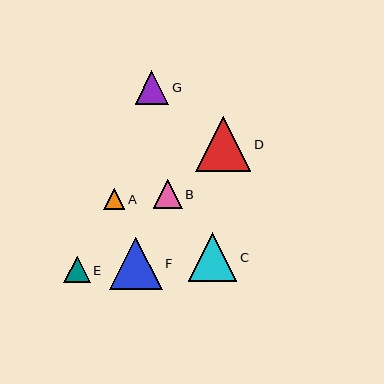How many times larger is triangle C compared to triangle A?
Triangle C is approximately 2.3 times the size of triangle A.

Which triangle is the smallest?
Triangle A is the smallest with a size of approximately 21 pixels.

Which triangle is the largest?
Triangle D is the largest with a size of approximately 55 pixels.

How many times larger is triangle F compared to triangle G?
Triangle F is approximately 1.6 times the size of triangle G.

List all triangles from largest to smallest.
From largest to smallest: D, F, C, G, B, E, A.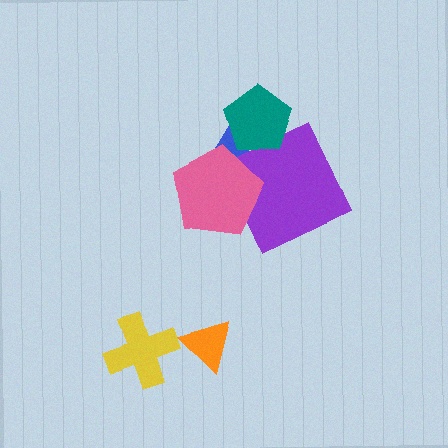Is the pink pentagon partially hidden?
No, no other shape covers it.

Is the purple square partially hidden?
Yes, it is partially covered by another shape.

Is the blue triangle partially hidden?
Yes, it is partially covered by another shape.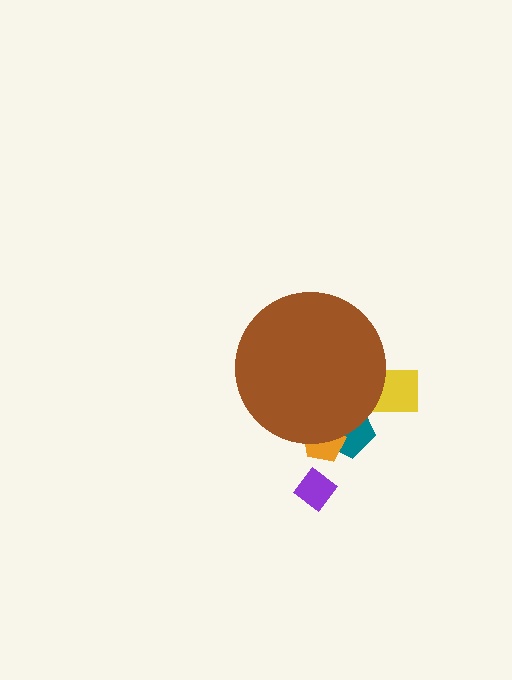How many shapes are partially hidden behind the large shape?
3 shapes are partially hidden.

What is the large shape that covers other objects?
A brown circle.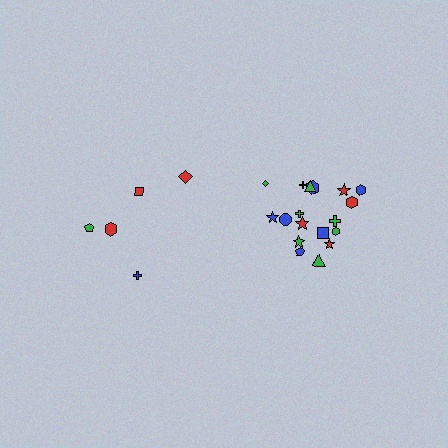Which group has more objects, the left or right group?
The right group.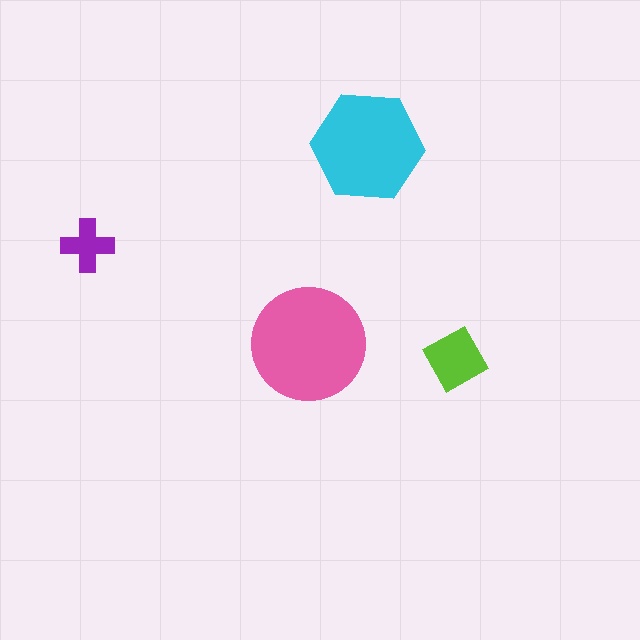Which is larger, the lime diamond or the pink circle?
The pink circle.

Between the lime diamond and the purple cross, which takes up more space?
The lime diamond.